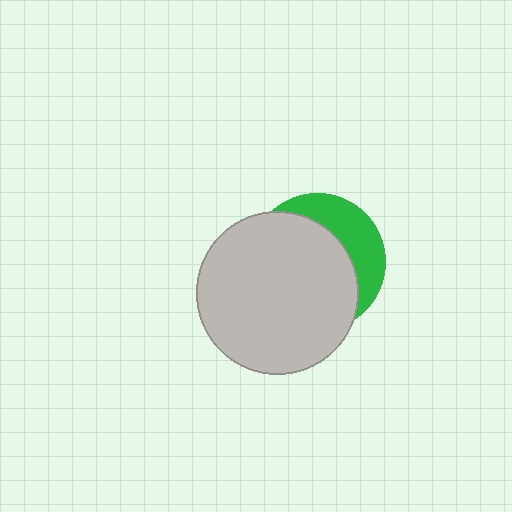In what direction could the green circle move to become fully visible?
The green circle could move toward the upper-right. That would shift it out from behind the light gray circle entirely.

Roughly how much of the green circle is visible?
A small part of it is visible (roughly 31%).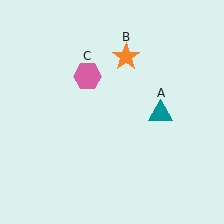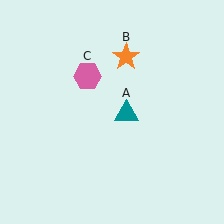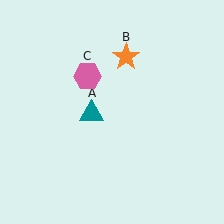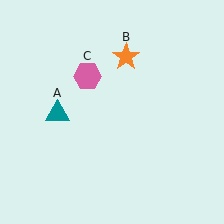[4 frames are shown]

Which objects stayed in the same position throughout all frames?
Orange star (object B) and pink hexagon (object C) remained stationary.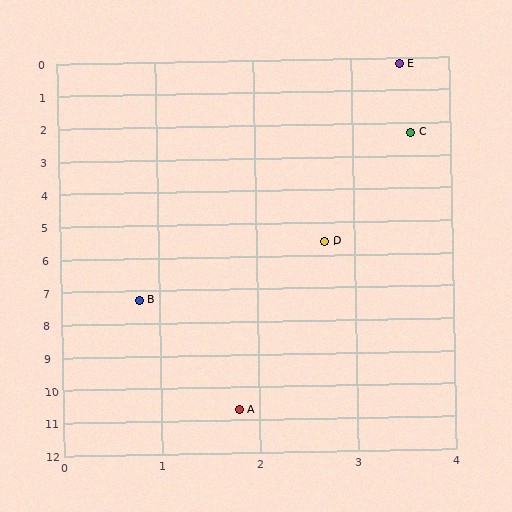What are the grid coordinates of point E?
Point E is at approximately (3.5, 0.2).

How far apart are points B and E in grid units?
Points B and E are about 7.6 grid units apart.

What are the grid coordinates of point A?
Point A is at approximately (1.8, 10.7).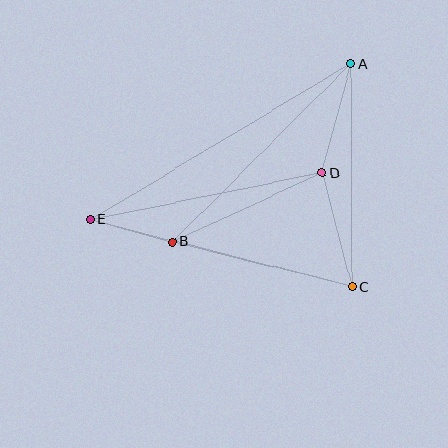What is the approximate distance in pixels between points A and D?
The distance between A and D is approximately 113 pixels.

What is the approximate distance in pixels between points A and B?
The distance between A and B is approximately 252 pixels.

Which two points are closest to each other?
Points B and E are closest to each other.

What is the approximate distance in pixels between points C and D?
The distance between C and D is approximately 117 pixels.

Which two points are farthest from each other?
Points A and E are farthest from each other.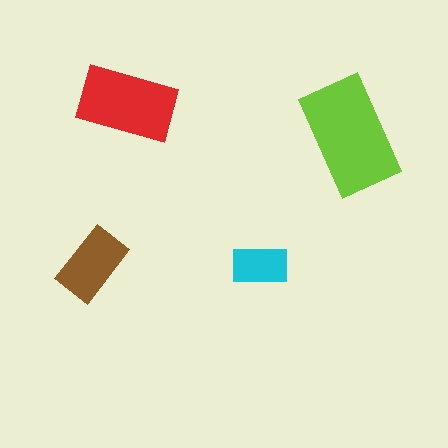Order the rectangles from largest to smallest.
the lime one, the red one, the brown one, the cyan one.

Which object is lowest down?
The cyan rectangle is bottommost.